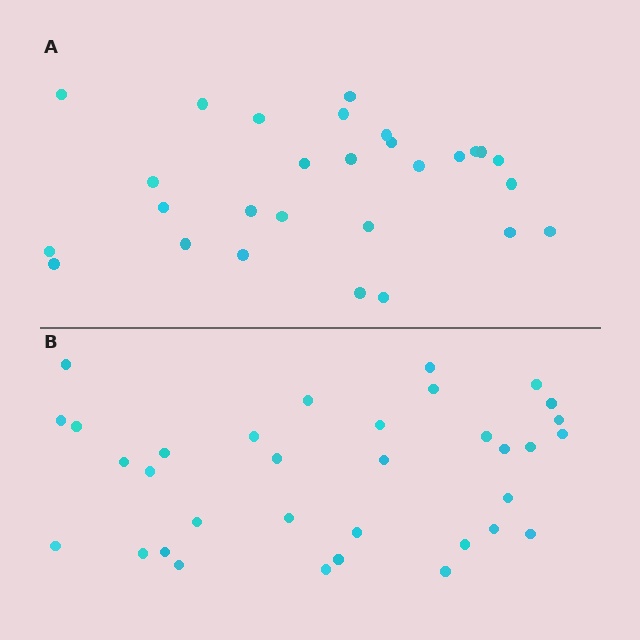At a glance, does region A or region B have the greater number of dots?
Region B (the bottom region) has more dots.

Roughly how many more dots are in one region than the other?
Region B has about 6 more dots than region A.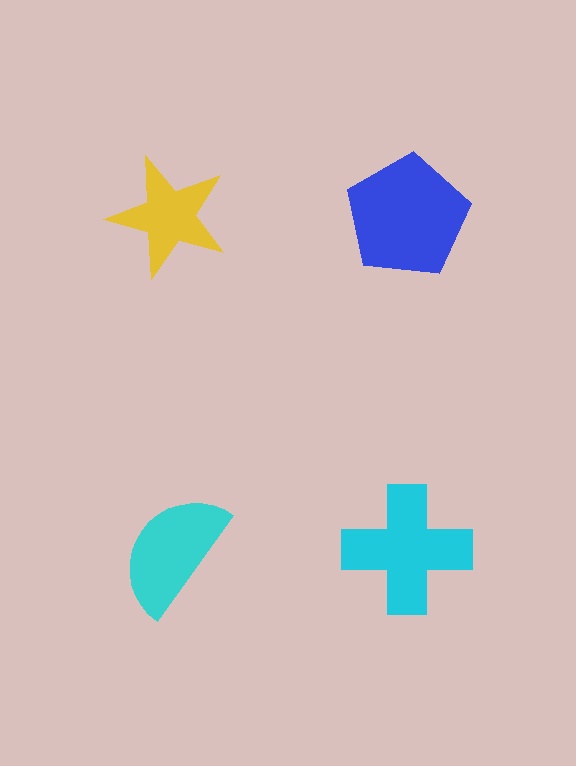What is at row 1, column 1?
A yellow star.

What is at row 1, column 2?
A blue pentagon.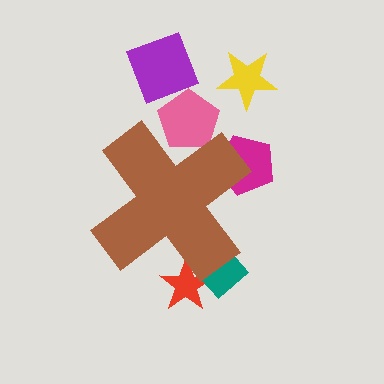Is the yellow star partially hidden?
No, the yellow star is fully visible.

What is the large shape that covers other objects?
A brown cross.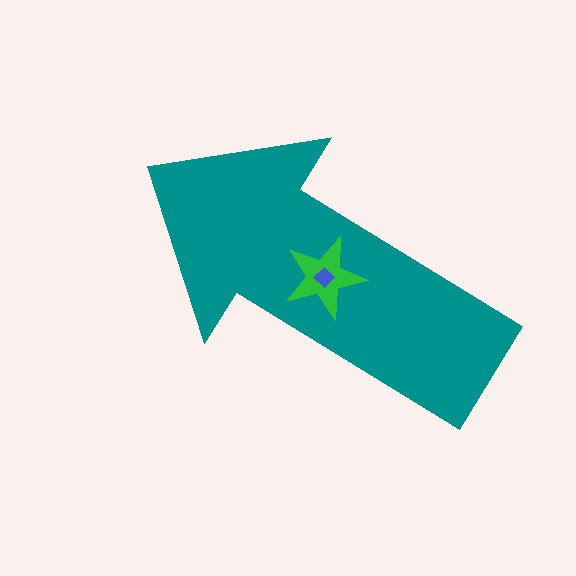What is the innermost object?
The blue diamond.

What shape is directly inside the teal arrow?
The green star.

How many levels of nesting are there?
3.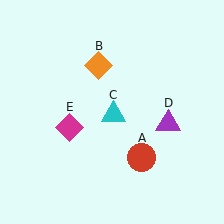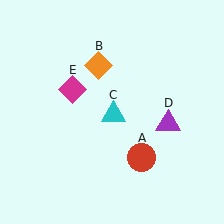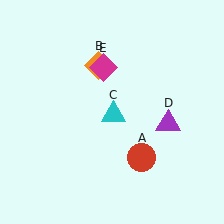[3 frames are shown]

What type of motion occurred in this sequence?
The magenta diamond (object E) rotated clockwise around the center of the scene.